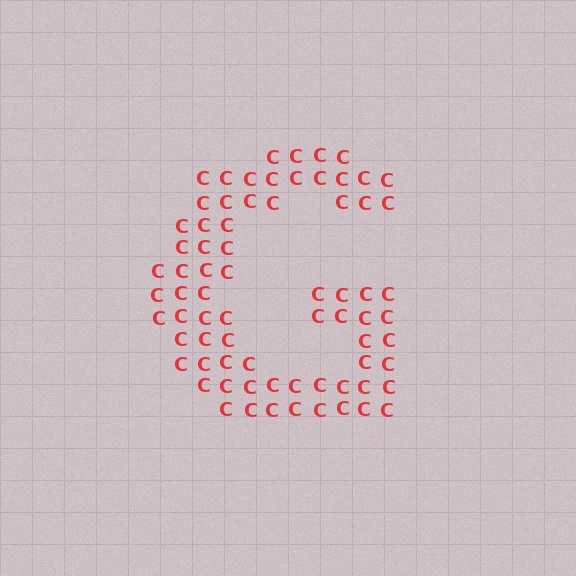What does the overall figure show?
The overall figure shows the letter G.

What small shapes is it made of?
It is made of small letter C's.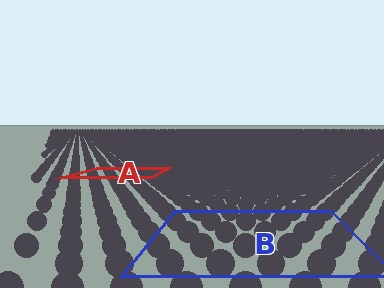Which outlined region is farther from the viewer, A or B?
Region A is farther from the viewer — the texture elements inside it appear smaller and more densely packed.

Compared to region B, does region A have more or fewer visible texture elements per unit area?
Region A has more texture elements per unit area — they are packed more densely because it is farther away.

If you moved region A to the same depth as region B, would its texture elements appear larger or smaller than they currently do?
They would appear larger. At a closer depth, the same texture elements are projected at a bigger on-screen size.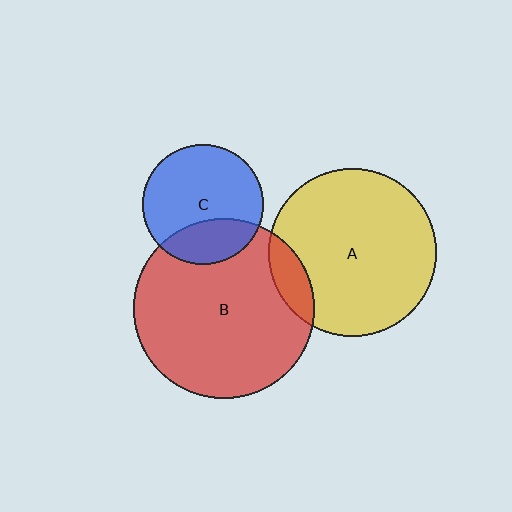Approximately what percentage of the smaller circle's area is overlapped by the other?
Approximately 30%.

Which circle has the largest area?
Circle B (red).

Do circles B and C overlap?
Yes.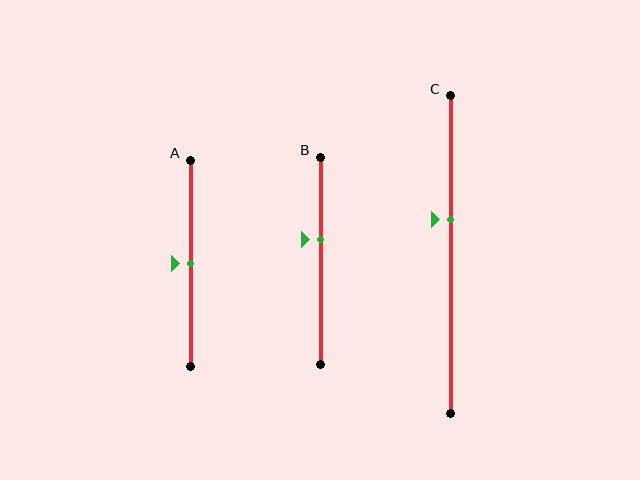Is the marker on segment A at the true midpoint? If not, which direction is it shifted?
Yes, the marker on segment A is at the true midpoint.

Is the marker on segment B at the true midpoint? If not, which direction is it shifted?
No, the marker on segment B is shifted upward by about 10% of the segment length.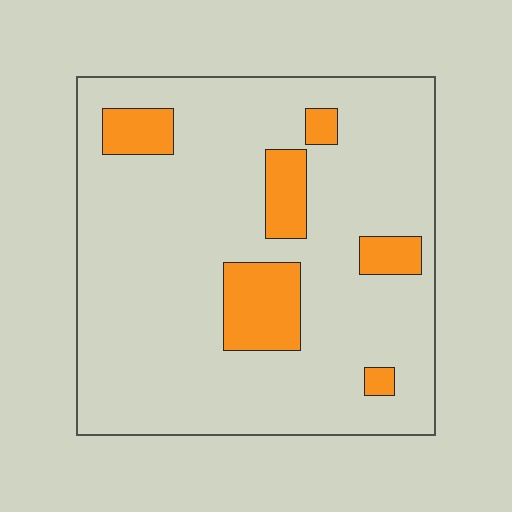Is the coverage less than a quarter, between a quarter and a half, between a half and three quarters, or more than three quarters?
Less than a quarter.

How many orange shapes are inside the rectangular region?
6.